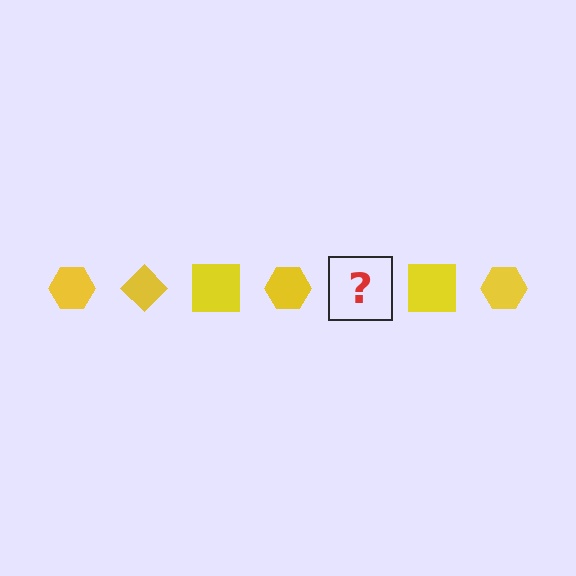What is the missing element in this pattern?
The missing element is a yellow diamond.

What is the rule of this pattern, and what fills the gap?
The rule is that the pattern cycles through hexagon, diamond, square shapes in yellow. The gap should be filled with a yellow diamond.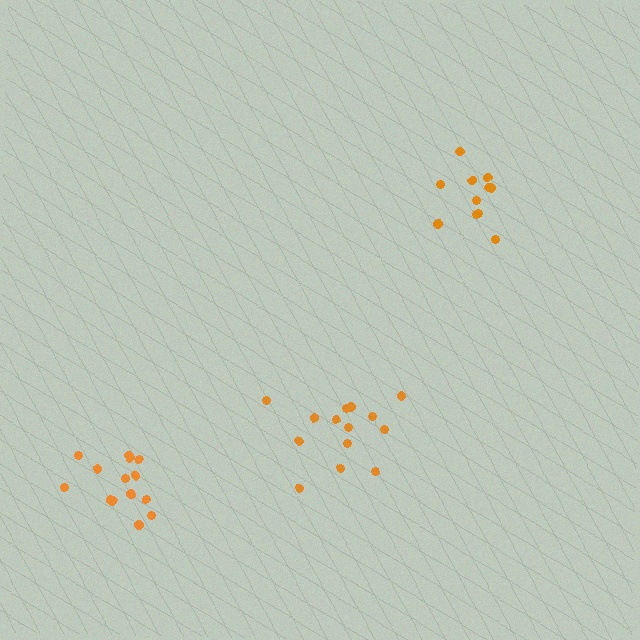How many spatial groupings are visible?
There are 3 spatial groupings.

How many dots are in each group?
Group 1: 14 dots, Group 2: 11 dots, Group 3: 14 dots (39 total).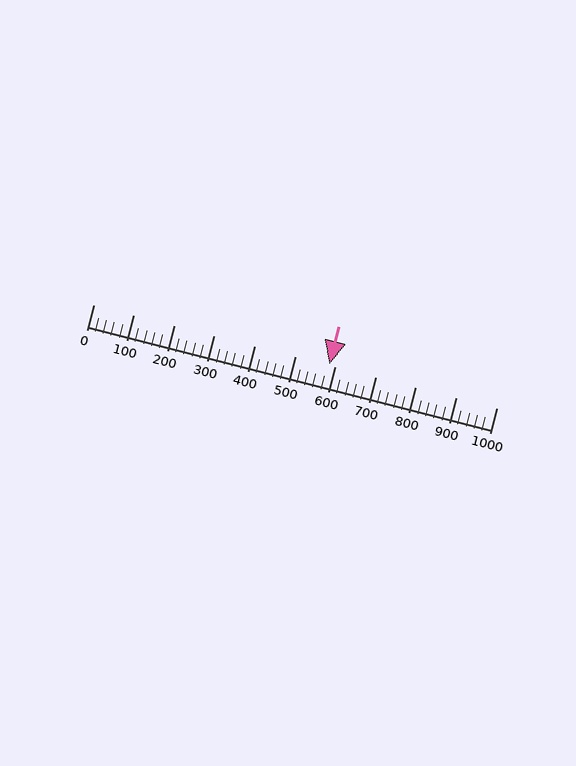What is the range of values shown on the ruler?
The ruler shows values from 0 to 1000.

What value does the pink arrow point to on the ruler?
The pink arrow points to approximately 584.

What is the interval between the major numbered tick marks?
The major tick marks are spaced 100 units apart.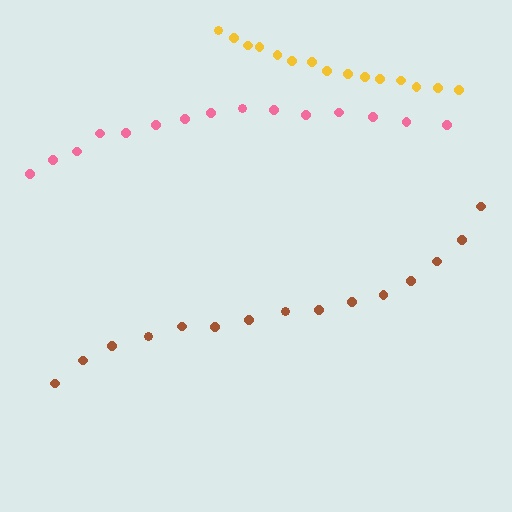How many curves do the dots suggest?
There are 3 distinct paths.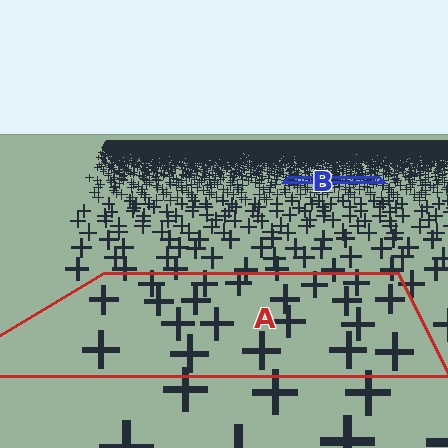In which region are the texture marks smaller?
The texture marks are smaller in region B, because it is farther away.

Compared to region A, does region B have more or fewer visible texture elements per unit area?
Region B has more texture elements per unit area — they are packed more densely because it is farther away.